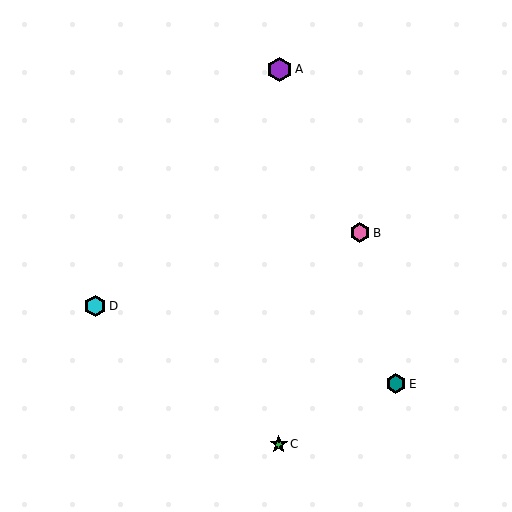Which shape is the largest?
The purple hexagon (labeled A) is the largest.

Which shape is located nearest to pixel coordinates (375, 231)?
The pink hexagon (labeled B) at (360, 233) is nearest to that location.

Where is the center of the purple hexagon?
The center of the purple hexagon is at (280, 69).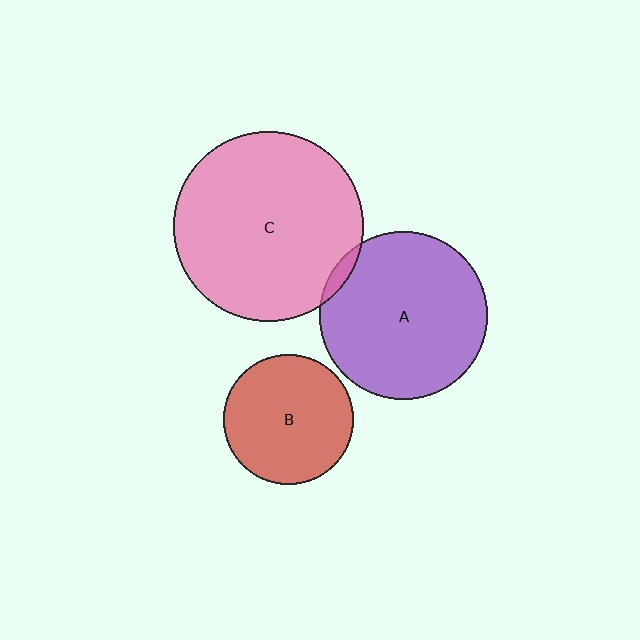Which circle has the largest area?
Circle C (pink).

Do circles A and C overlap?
Yes.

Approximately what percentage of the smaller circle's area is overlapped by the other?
Approximately 5%.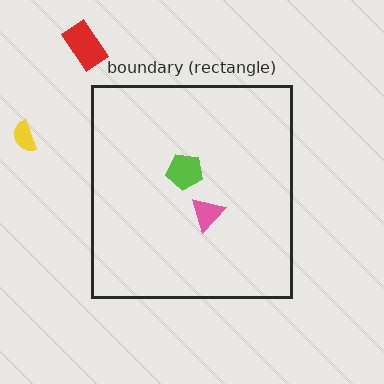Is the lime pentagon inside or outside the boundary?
Inside.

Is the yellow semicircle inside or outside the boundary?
Outside.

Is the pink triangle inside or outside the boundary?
Inside.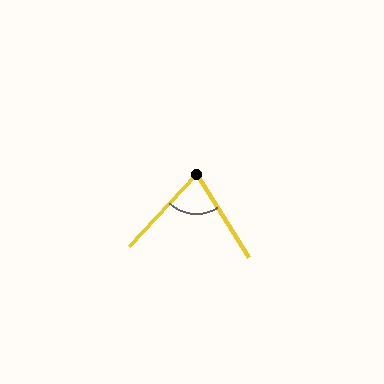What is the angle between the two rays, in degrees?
Approximately 75 degrees.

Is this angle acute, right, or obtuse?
It is acute.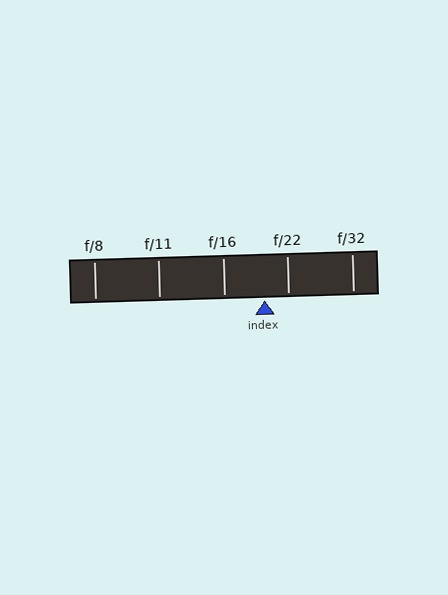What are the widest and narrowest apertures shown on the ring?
The widest aperture shown is f/8 and the narrowest is f/32.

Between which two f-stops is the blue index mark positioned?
The index mark is between f/16 and f/22.